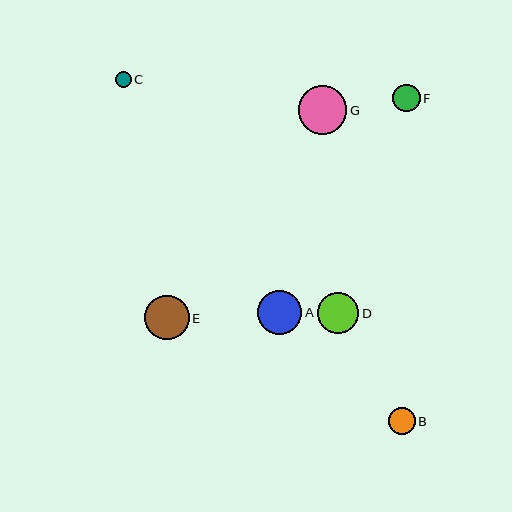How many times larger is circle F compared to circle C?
Circle F is approximately 1.7 times the size of circle C.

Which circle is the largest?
Circle G is the largest with a size of approximately 49 pixels.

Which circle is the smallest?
Circle C is the smallest with a size of approximately 16 pixels.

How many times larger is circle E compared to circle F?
Circle E is approximately 1.6 times the size of circle F.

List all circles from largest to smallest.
From largest to smallest: G, E, A, D, F, B, C.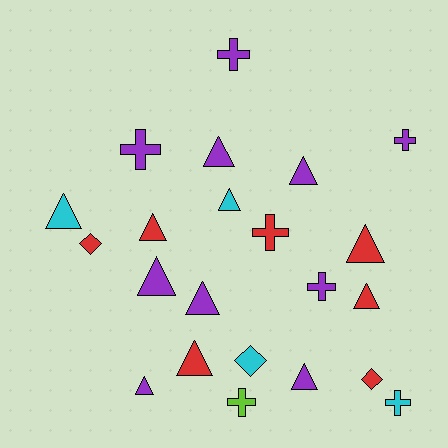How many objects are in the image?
There are 22 objects.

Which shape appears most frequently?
Triangle, with 12 objects.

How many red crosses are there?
There is 1 red cross.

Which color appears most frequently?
Purple, with 10 objects.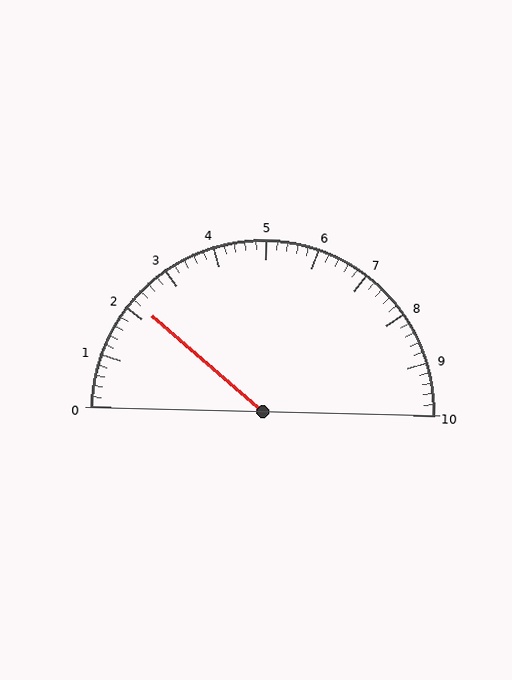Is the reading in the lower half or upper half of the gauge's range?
The reading is in the lower half of the range (0 to 10).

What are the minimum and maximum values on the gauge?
The gauge ranges from 0 to 10.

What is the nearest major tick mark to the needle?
The nearest major tick mark is 2.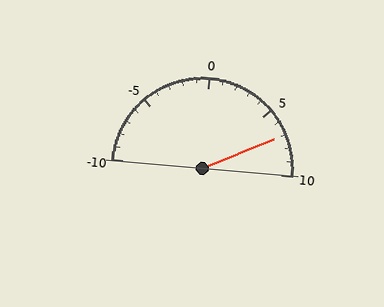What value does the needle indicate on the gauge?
The needle indicates approximately 7.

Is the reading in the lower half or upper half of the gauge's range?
The reading is in the upper half of the range (-10 to 10).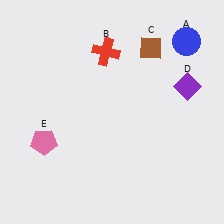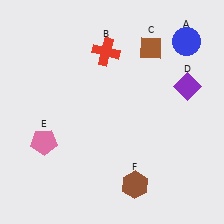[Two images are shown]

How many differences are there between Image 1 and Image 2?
There is 1 difference between the two images.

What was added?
A brown hexagon (F) was added in Image 2.